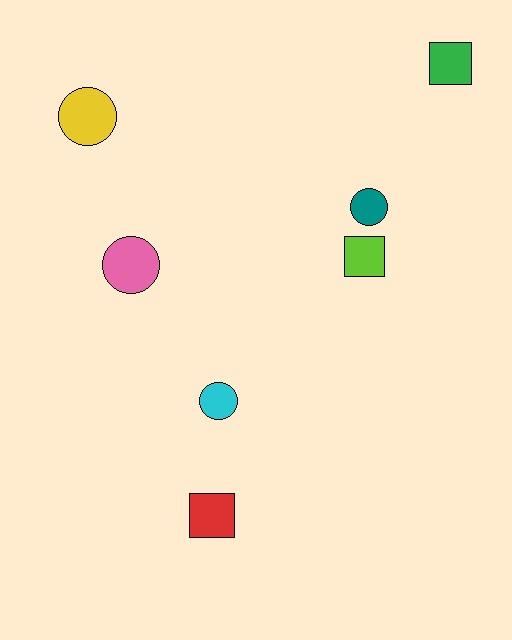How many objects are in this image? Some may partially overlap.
There are 7 objects.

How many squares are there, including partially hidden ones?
There are 3 squares.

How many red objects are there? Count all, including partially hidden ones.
There is 1 red object.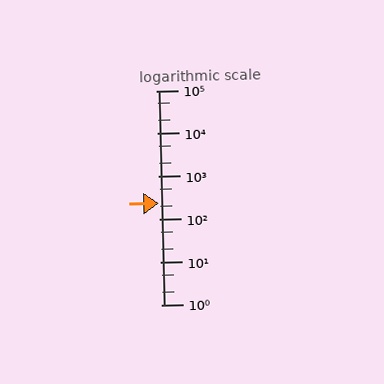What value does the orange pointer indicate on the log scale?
The pointer indicates approximately 230.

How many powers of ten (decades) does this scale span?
The scale spans 5 decades, from 1 to 100000.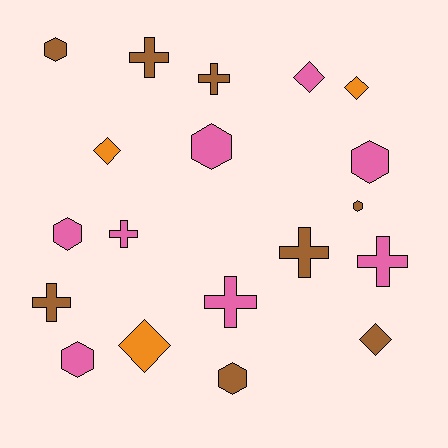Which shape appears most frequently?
Cross, with 7 objects.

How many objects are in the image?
There are 19 objects.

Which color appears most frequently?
Brown, with 8 objects.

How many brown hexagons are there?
There are 3 brown hexagons.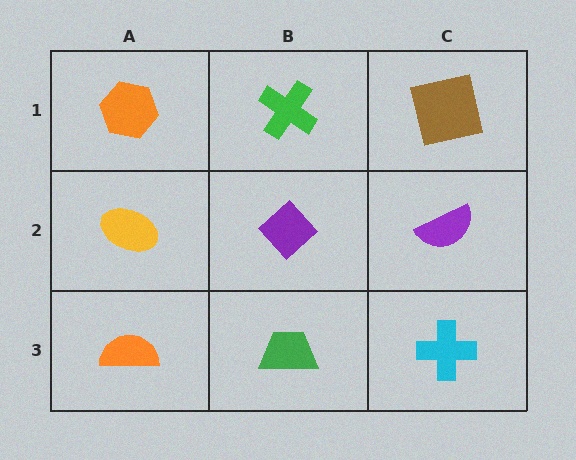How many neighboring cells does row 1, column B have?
3.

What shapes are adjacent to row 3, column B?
A purple diamond (row 2, column B), an orange semicircle (row 3, column A), a cyan cross (row 3, column C).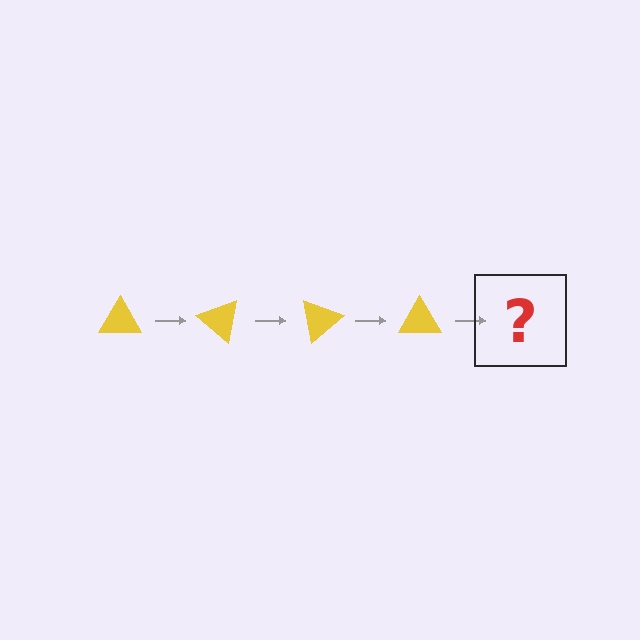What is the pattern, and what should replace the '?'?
The pattern is that the triangle rotates 40 degrees each step. The '?' should be a yellow triangle rotated 160 degrees.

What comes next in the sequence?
The next element should be a yellow triangle rotated 160 degrees.